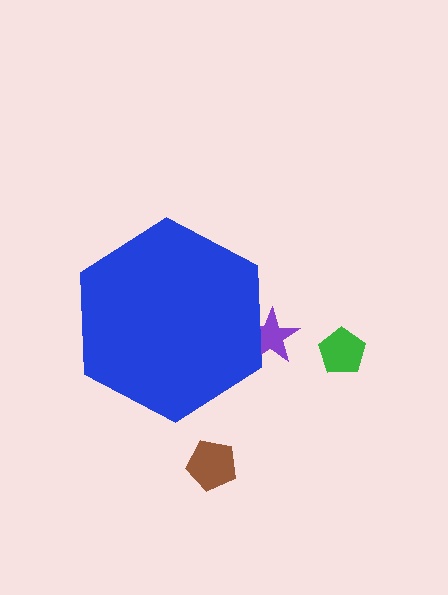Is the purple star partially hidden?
Yes, the purple star is partially hidden behind the blue hexagon.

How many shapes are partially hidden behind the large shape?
1 shape is partially hidden.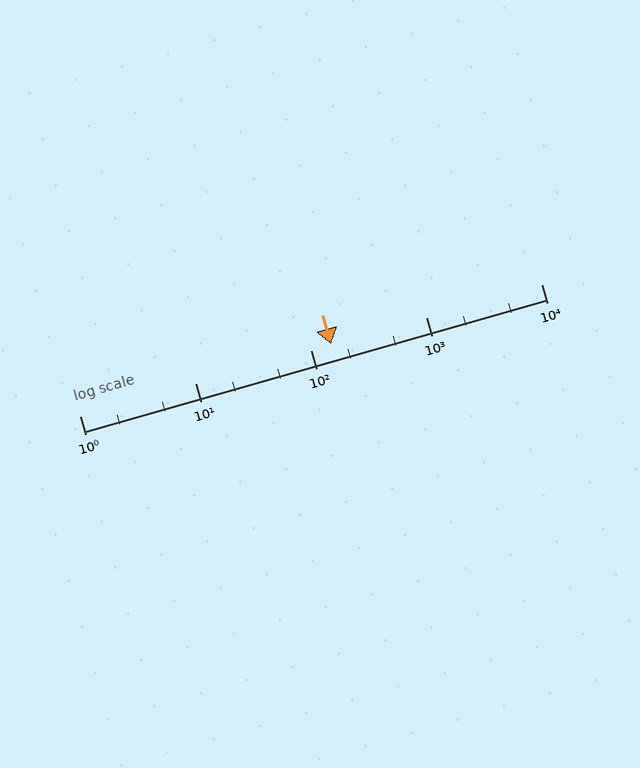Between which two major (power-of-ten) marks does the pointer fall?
The pointer is between 100 and 1000.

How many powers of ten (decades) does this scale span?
The scale spans 4 decades, from 1 to 10000.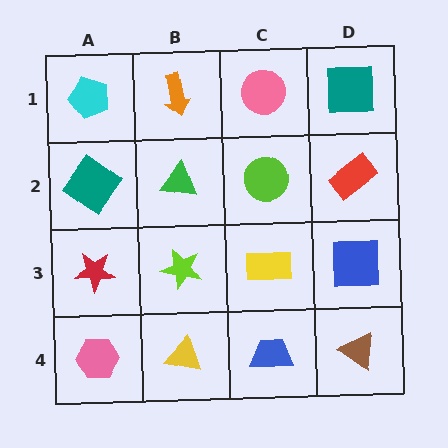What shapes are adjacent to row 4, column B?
A lime star (row 3, column B), a pink hexagon (row 4, column A), a blue trapezoid (row 4, column C).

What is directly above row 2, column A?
A cyan pentagon.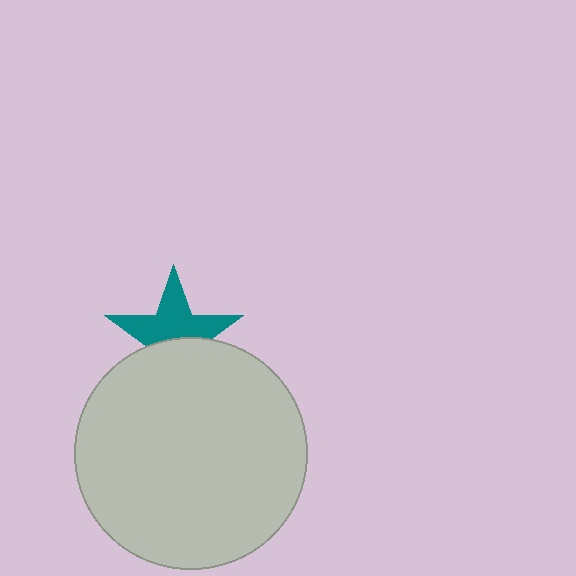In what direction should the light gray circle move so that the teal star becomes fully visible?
The light gray circle should move down. That is the shortest direction to clear the overlap and leave the teal star fully visible.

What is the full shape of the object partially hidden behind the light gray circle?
The partially hidden object is a teal star.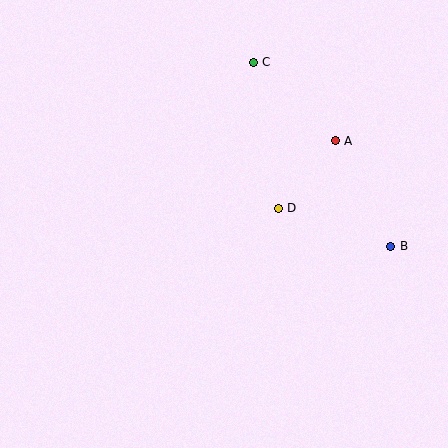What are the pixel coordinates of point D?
Point D is at (278, 208).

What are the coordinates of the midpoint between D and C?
The midpoint between D and C is at (266, 135).